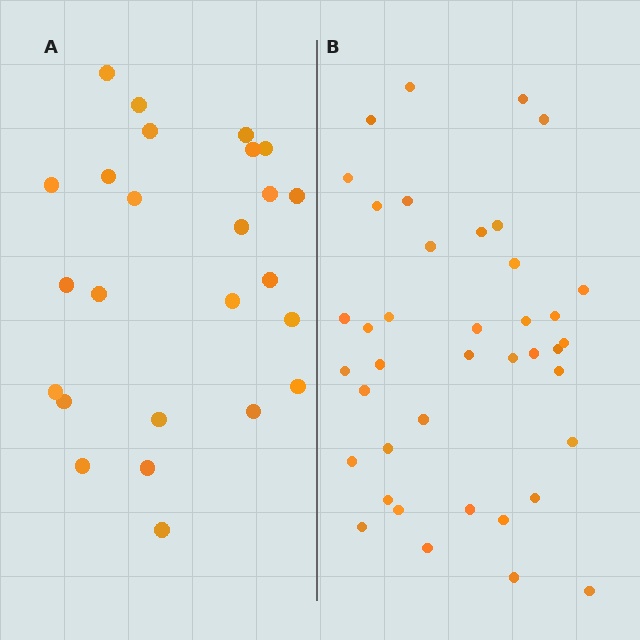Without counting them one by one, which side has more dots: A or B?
Region B (the right region) has more dots.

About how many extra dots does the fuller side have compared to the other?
Region B has approximately 15 more dots than region A.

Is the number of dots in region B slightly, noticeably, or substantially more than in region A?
Region B has substantially more. The ratio is roughly 1.6 to 1.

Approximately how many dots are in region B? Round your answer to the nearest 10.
About 40 dots.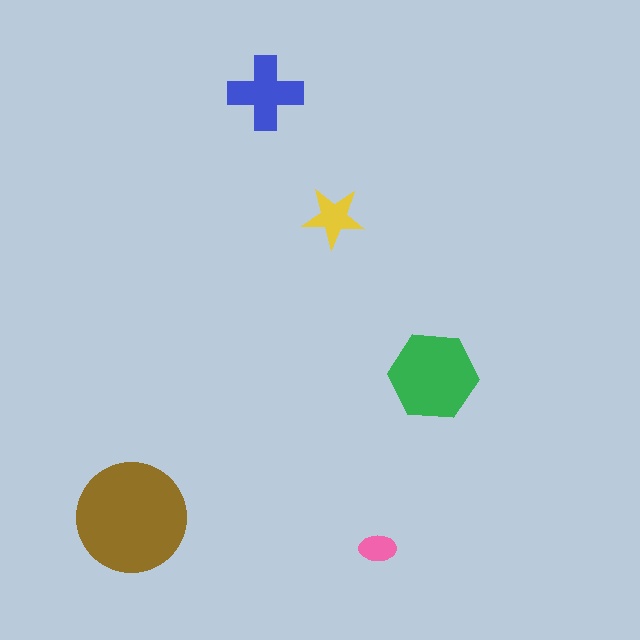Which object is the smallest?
The pink ellipse.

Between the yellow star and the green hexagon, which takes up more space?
The green hexagon.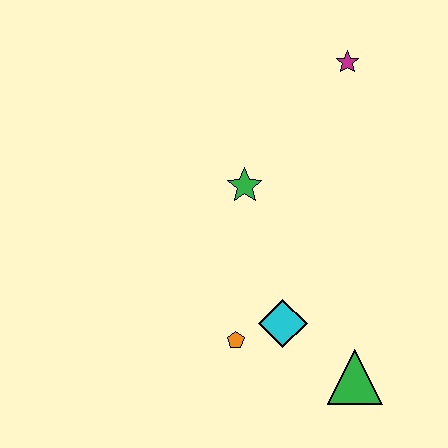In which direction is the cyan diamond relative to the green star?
The cyan diamond is below the green star.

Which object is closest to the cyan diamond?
The orange pentagon is closest to the cyan diamond.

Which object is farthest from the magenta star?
The green triangle is farthest from the magenta star.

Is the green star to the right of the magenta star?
No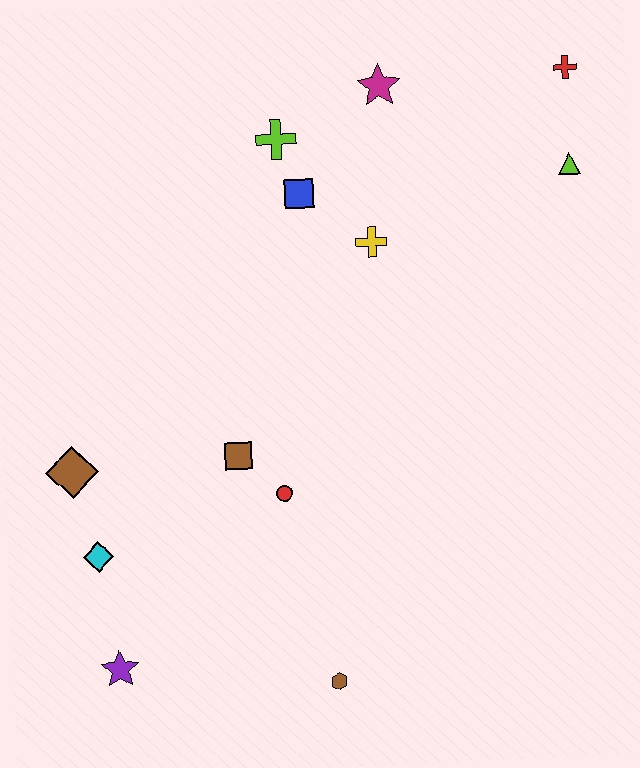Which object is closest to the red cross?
The lime triangle is closest to the red cross.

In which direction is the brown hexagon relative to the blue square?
The brown hexagon is below the blue square.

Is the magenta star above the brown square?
Yes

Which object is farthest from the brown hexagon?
The red cross is farthest from the brown hexagon.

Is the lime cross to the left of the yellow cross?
Yes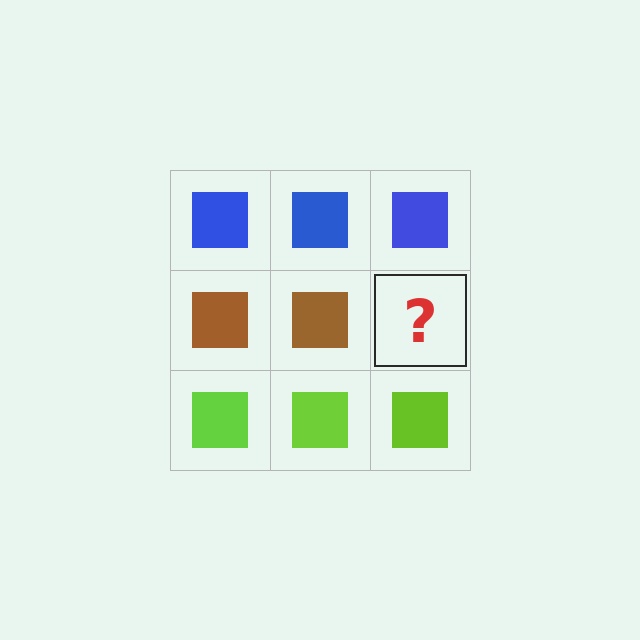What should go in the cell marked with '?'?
The missing cell should contain a brown square.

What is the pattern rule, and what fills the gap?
The rule is that each row has a consistent color. The gap should be filled with a brown square.